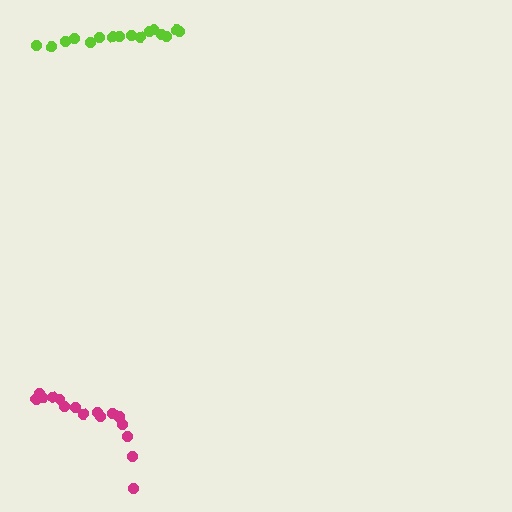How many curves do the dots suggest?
There are 2 distinct paths.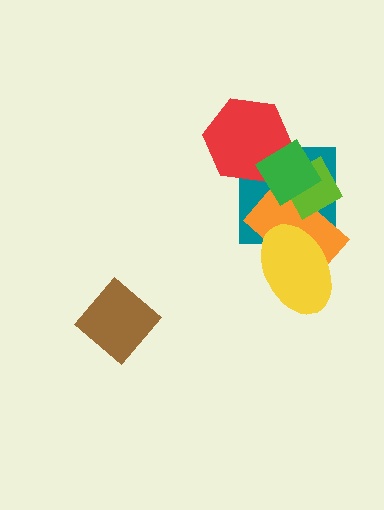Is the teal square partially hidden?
Yes, it is partially covered by another shape.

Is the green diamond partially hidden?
No, no other shape covers it.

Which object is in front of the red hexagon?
The green diamond is in front of the red hexagon.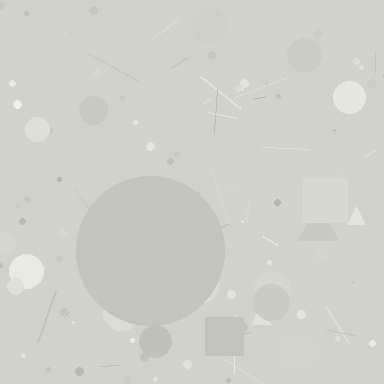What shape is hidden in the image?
A circle is hidden in the image.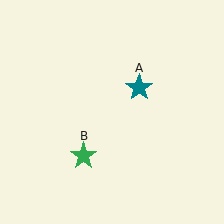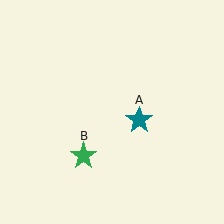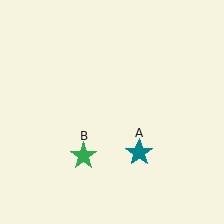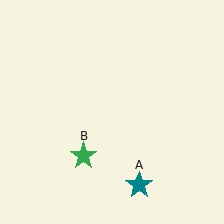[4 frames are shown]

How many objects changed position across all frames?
1 object changed position: teal star (object A).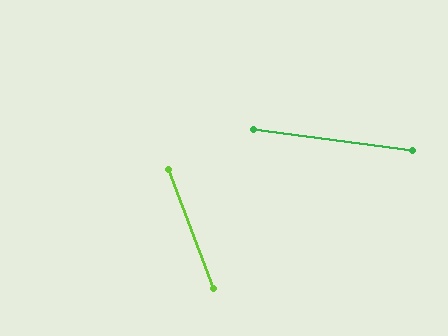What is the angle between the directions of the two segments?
Approximately 62 degrees.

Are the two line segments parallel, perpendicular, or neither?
Neither parallel nor perpendicular — they differ by about 62°.